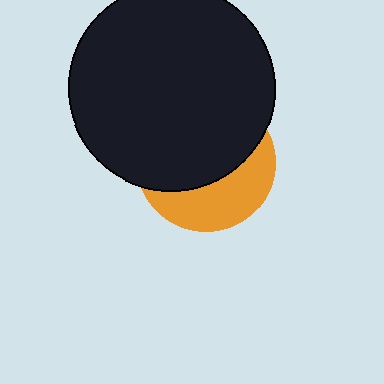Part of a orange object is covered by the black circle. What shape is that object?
It is a circle.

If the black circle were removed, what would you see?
You would see the complete orange circle.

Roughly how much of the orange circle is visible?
A small part of it is visible (roughly 38%).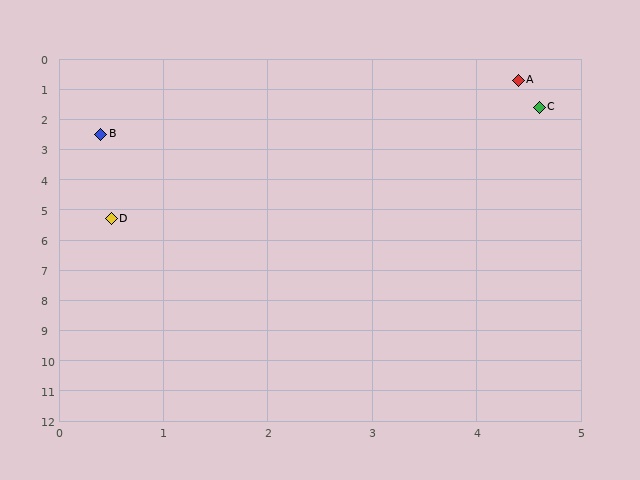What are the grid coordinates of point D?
Point D is at approximately (0.5, 5.3).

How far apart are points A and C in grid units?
Points A and C are about 0.9 grid units apart.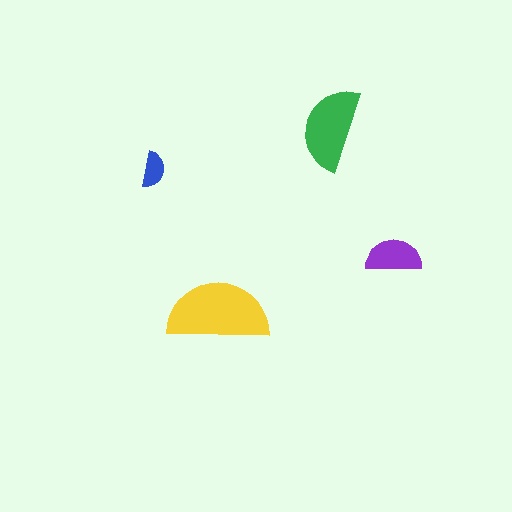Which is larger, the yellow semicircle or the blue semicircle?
The yellow one.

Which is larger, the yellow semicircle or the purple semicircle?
The yellow one.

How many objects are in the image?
There are 4 objects in the image.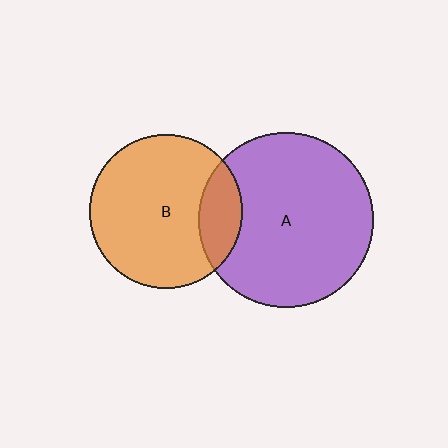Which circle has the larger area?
Circle A (purple).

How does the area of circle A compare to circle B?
Approximately 1.3 times.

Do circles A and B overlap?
Yes.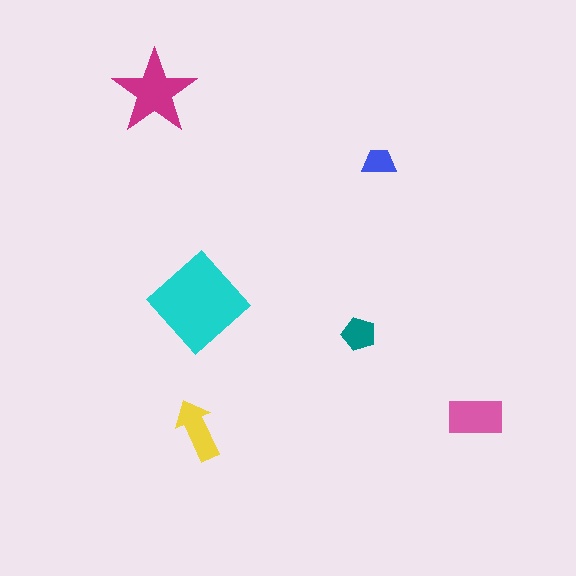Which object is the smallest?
The blue trapezoid.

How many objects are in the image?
There are 6 objects in the image.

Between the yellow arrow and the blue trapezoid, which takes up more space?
The yellow arrow.